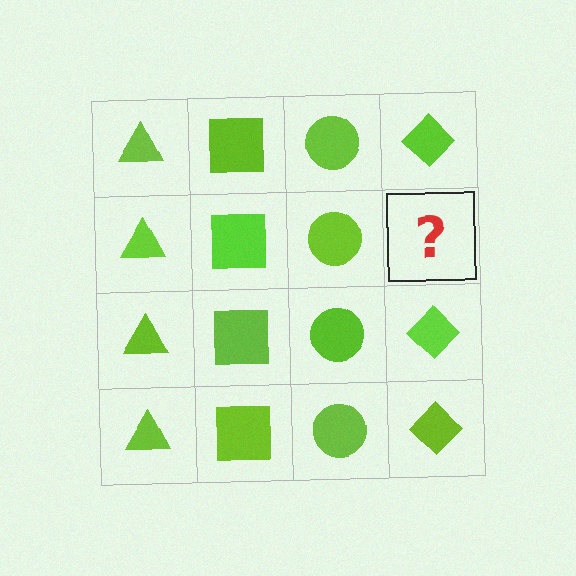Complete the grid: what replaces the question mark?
The question mark should be replaced with a lime diamond.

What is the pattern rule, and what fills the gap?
The rule is that each column has a consistent shape. The gap should be filled with a lime diamond.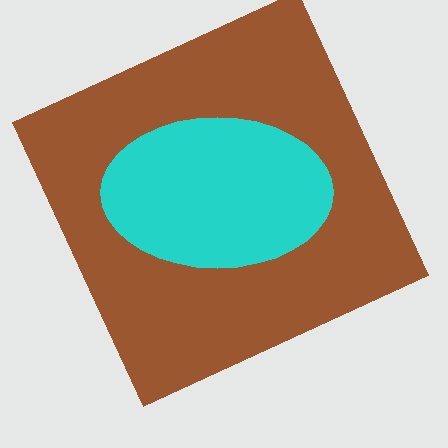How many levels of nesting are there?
2.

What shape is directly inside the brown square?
The cyan ellipse.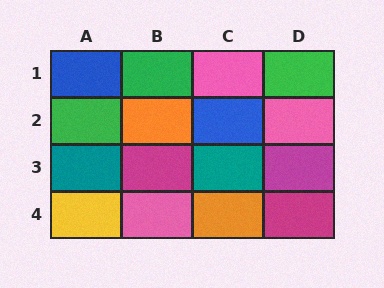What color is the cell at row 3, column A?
Teal.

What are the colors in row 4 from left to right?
Yellow, pink, orange, magenta.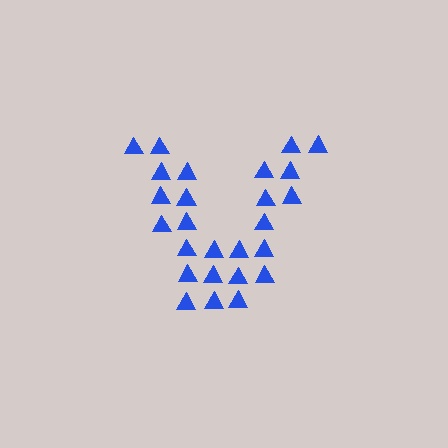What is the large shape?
The large shape is the letter V.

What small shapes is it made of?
It is made of small triangles.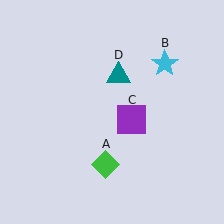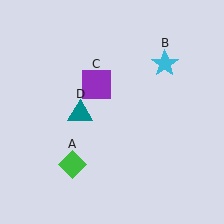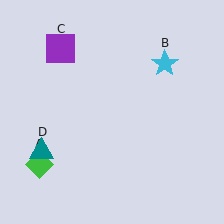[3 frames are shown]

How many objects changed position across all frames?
3 objects changed position: green diamond (object A), purple square (object C), teal triangle (object D).